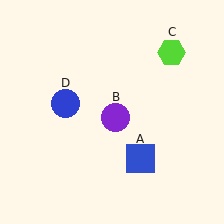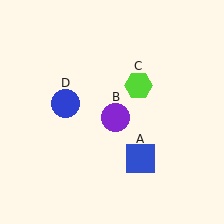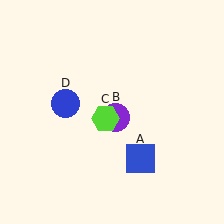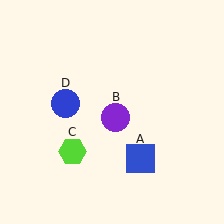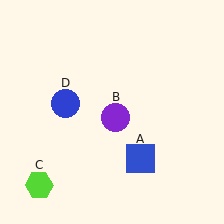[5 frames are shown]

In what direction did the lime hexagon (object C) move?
The lime hexagon (object C) moved down and to the left.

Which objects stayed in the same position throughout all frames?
Blue square (object A) and purple circle (object B) and blue circle (object D) remained stationary.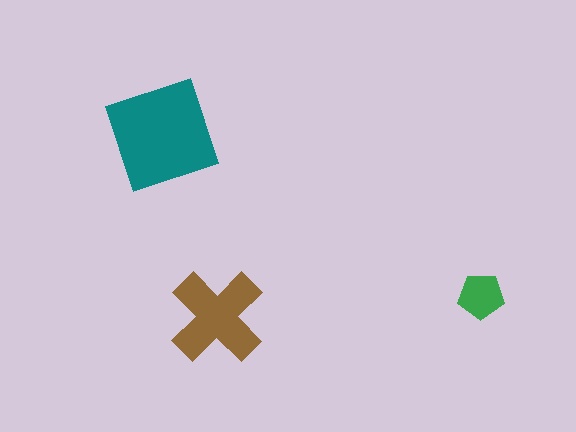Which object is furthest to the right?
The green pentagon is rightmost.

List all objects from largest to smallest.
The teal diamond, the brown cross, the green pentagon.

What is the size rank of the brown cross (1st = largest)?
2nd.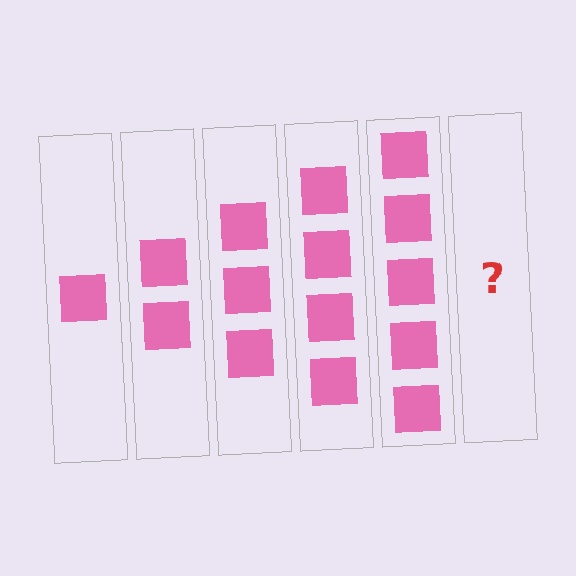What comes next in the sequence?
The next element should be 6 squares.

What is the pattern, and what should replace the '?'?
The pattern is that each step adds one more square. The '?' should be 6 squares.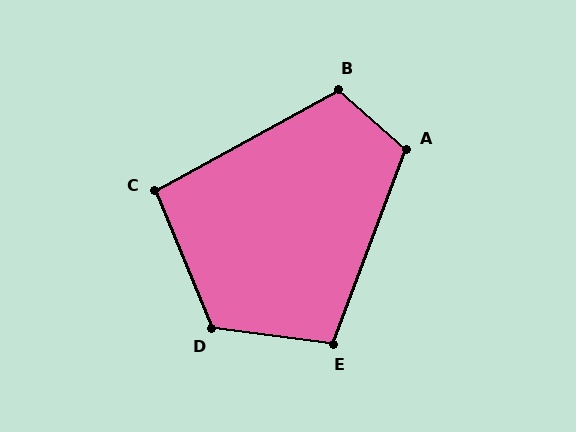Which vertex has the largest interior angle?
D, at approximately 120 degrees.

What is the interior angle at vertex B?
Approximately 110 degrees (obtuse).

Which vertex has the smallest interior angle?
C, at approximately 96 degrees.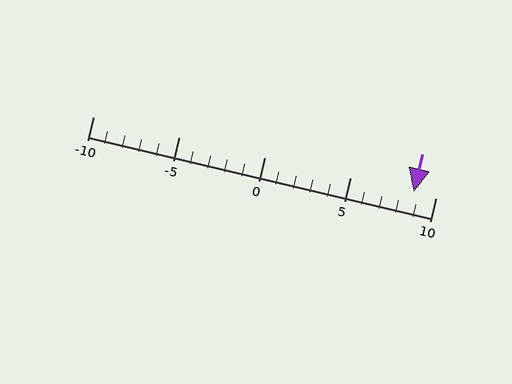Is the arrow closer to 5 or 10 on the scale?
The arrow is closer to 10.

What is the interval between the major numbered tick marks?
The major tick marks are spaced 5 units apart.